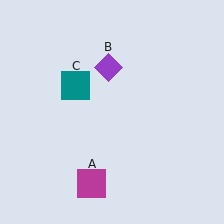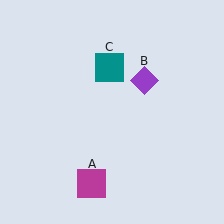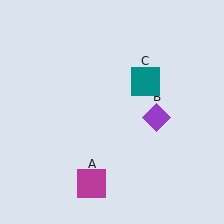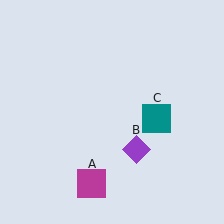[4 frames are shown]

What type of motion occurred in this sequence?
The purple diamond (object B), teal square (object C) rotated clockwise around the center of the scene.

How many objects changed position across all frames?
2 objects changed position: purple diamond (object B), teal square (object C).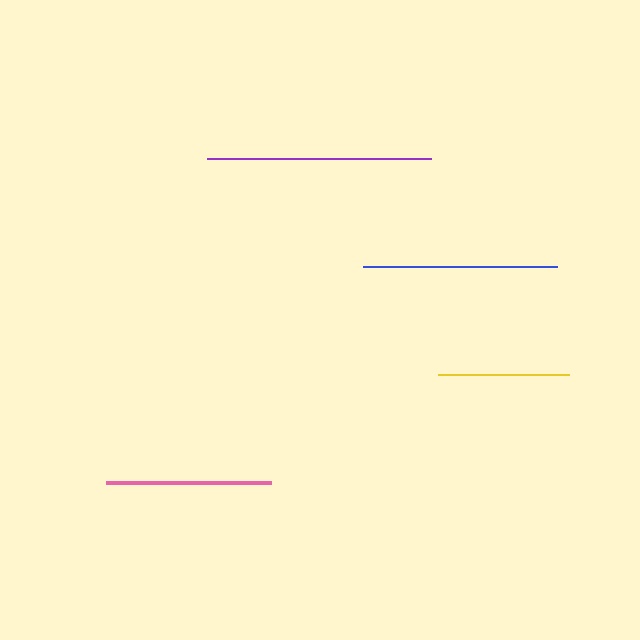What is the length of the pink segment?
The pink segment is approximately 166 pixels long.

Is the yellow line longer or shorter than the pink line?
The pink line is longer than the yellow line.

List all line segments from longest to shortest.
From longest to shortest: purple, blue, pink, yellow.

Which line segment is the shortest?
The yellow line is the shortest at approximately 131 pixels.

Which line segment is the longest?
The purple line is the longest at approximately 224 pixels.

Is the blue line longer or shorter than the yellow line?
The blue line is longer than the yellow line.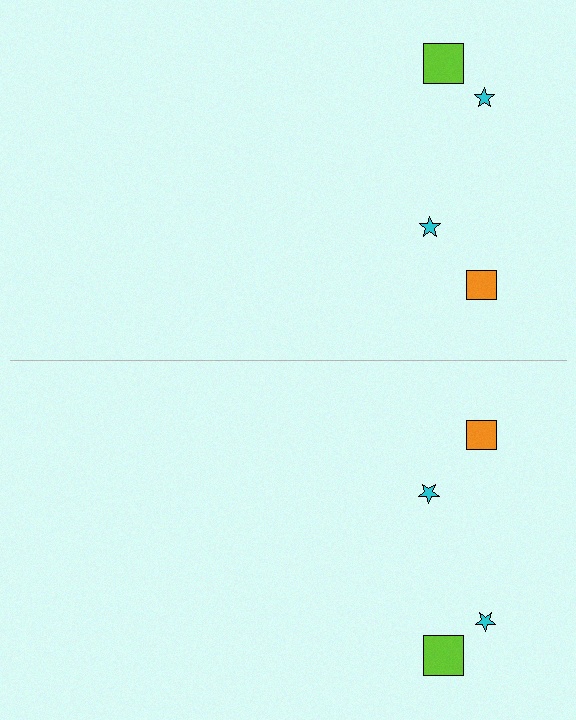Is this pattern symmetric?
Yes, this pattern has bilateral (reflection) symmetry.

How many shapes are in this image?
There are 8 shapes in this image.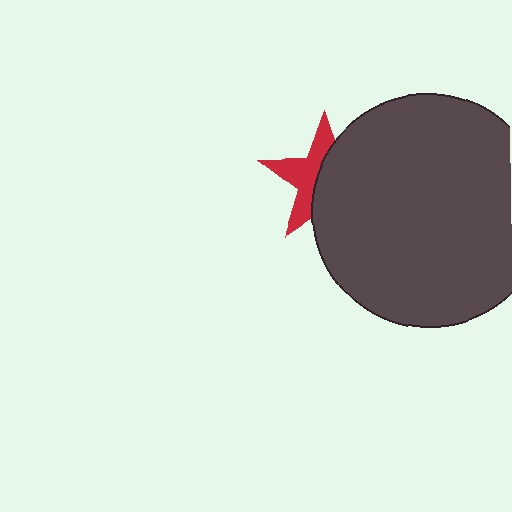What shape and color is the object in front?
The object in front is a dark gray circle.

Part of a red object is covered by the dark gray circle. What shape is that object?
It is a star.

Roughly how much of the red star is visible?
About half of it is visible (roughly 45%).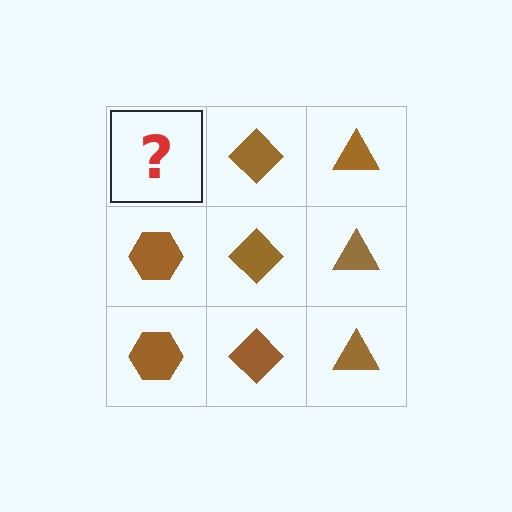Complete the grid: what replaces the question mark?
The question mark should be replaced with a brown hexagon.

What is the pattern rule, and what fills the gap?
The rule is that each column has a consistent shape. The gap should be filled with a brown hexagon.